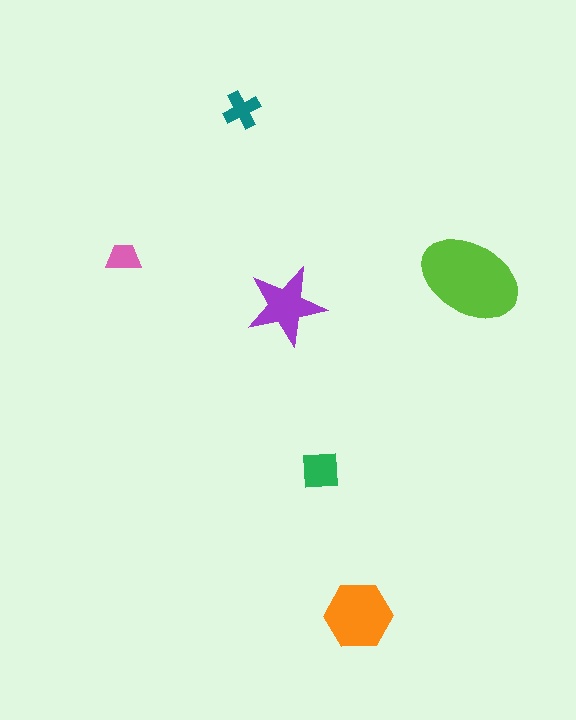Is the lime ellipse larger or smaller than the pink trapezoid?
Larger.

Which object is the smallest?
The pink trapezoid.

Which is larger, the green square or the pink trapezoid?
The green square.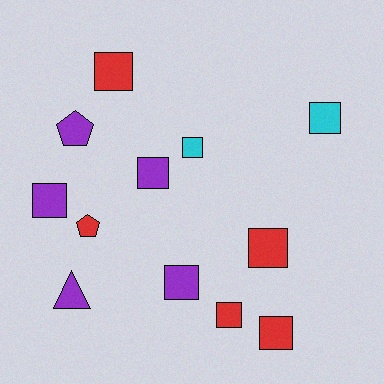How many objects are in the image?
There are 12 objects.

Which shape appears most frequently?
Square, with 9 objects.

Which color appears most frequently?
Purple, with 5 objects.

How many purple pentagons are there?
There is 1 purple pentagon.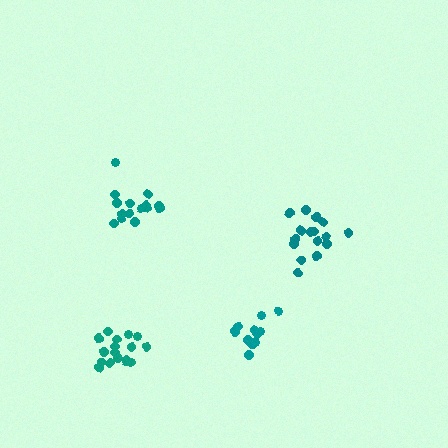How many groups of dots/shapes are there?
There are 4 groups.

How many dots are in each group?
Group 1: 16 dots, Group 2: 15 dots, Group 3: 17 dots, Group 4: 12 dots (60 total).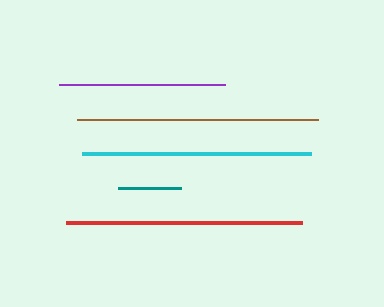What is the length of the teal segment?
The teal segment is approximately 63 pixels long.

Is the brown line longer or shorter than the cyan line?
The brown line is longer than the cyan line.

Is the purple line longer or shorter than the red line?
The red line is longer than the purple line.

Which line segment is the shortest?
The teal line is the shortest at approximately 63 pixels.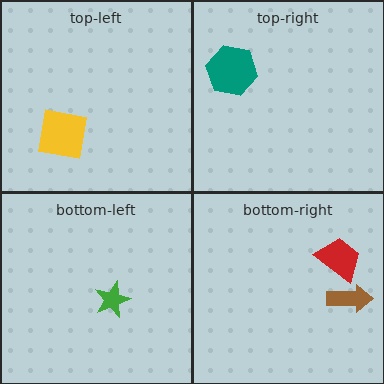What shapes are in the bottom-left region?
The green star.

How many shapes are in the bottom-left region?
1.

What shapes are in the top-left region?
The yellow square.